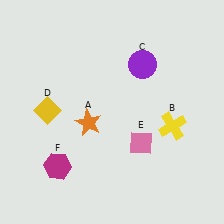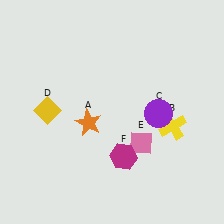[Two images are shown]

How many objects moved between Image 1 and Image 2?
2 objects moved between the two images.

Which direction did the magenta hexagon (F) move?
The magenta hexagon (F) moved right.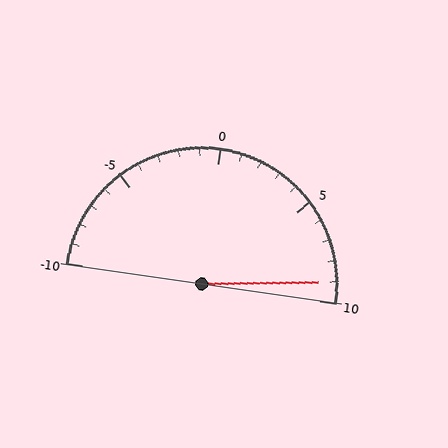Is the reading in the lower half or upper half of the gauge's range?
The reading is in the upper half of the range (-10 to 10).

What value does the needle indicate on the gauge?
The needle indicates approximately 9.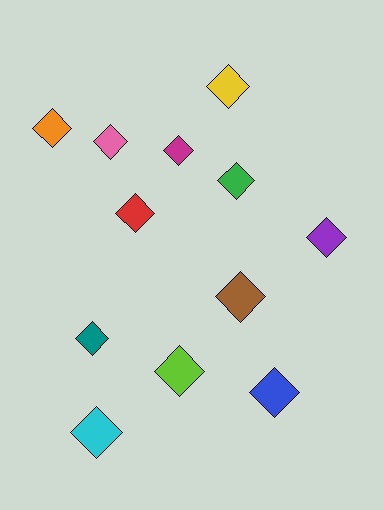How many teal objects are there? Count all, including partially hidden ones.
There is 1 teal object.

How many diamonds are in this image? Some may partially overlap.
There are 12 diamonds.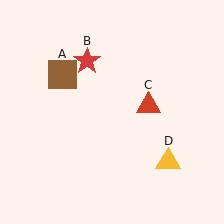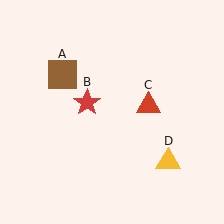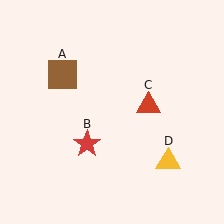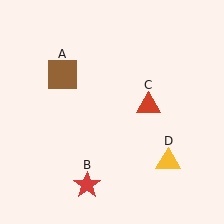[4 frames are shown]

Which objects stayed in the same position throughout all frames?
Brown square (object A) and red triangle (object C) and yellow triangle (object D) remained stationary.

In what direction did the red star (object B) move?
The red star (object B) moved down.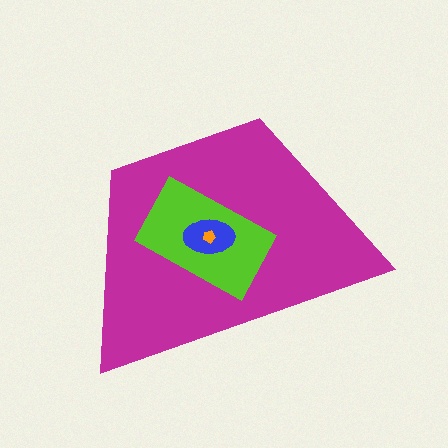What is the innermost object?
The orange pentagon.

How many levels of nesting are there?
4.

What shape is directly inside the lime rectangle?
The blue ellipse.